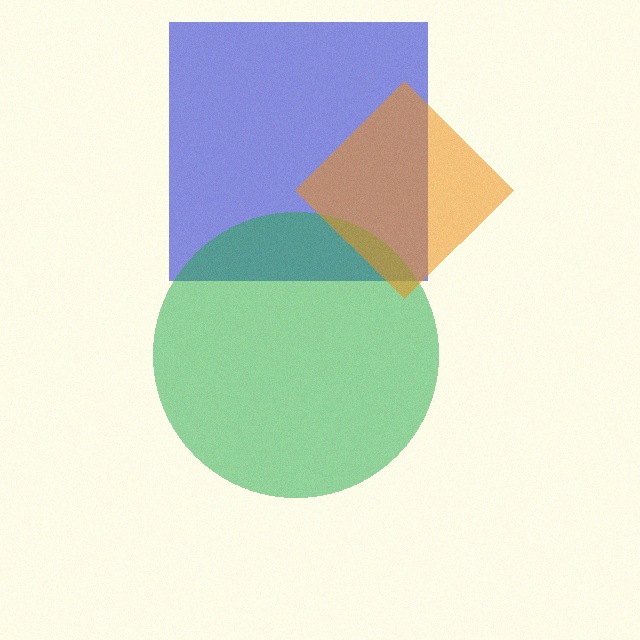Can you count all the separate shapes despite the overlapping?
Yes, there are 3 separate shapes.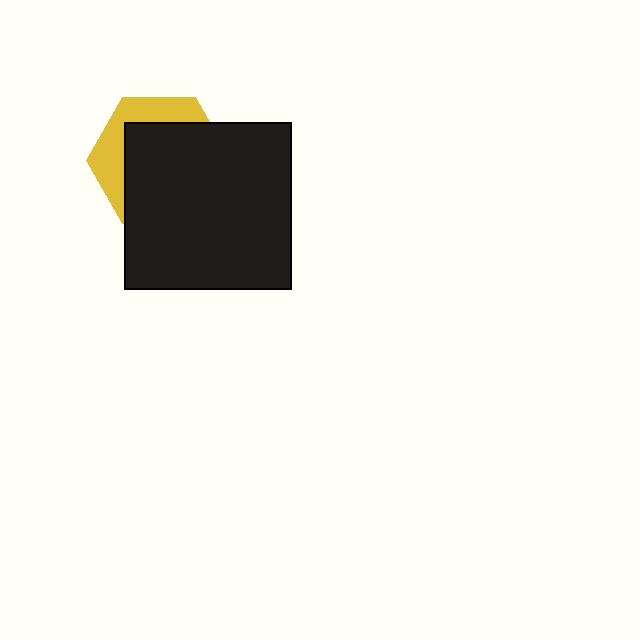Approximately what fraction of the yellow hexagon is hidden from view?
Roughly 69% of the yellow hexagon is hidden behind the black square.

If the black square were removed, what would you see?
You would see the complete yellow hexagon.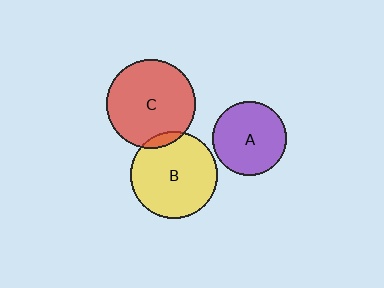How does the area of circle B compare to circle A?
Approximately 1.4 times.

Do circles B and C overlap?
Yes.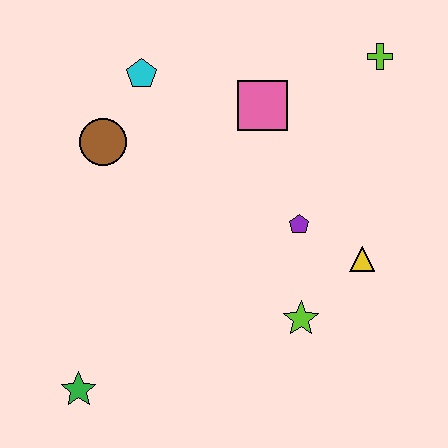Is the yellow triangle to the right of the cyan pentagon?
Yes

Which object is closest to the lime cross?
The pink square is closest to the lime cross.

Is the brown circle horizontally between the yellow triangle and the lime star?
No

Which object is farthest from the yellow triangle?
The green star is farthest from the yellow triangle.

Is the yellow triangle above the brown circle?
No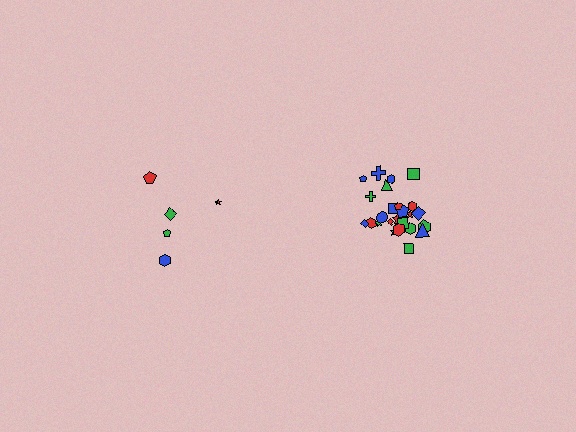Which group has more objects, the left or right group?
The right group.